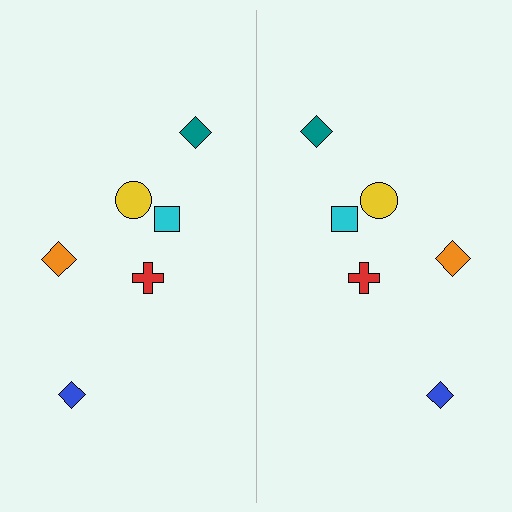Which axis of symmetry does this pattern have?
The pattern has a vertical axis of symmetry running through the center of the image.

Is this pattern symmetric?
Yes, this pattern has bilateral (reflection) symmetry.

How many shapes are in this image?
There are 12 shapes in this image.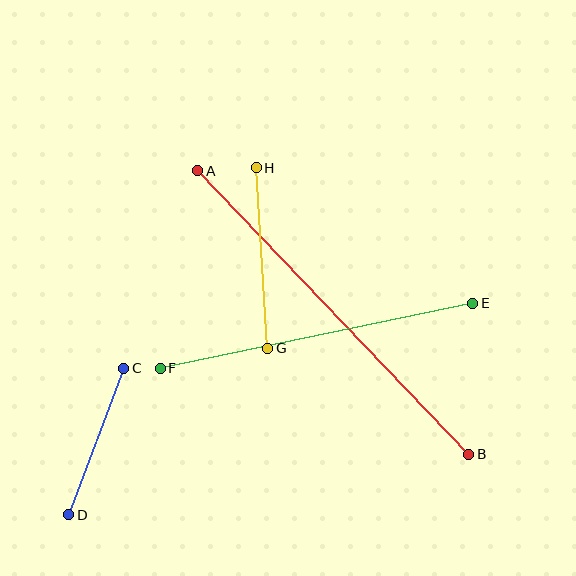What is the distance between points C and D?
The distance is approximately 156 pixels.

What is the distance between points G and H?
The distance is approximately 181 pixels.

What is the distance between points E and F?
The distance is approximately 319 pixels.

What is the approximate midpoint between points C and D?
The midpoint is at approximately (96, 442) pixels.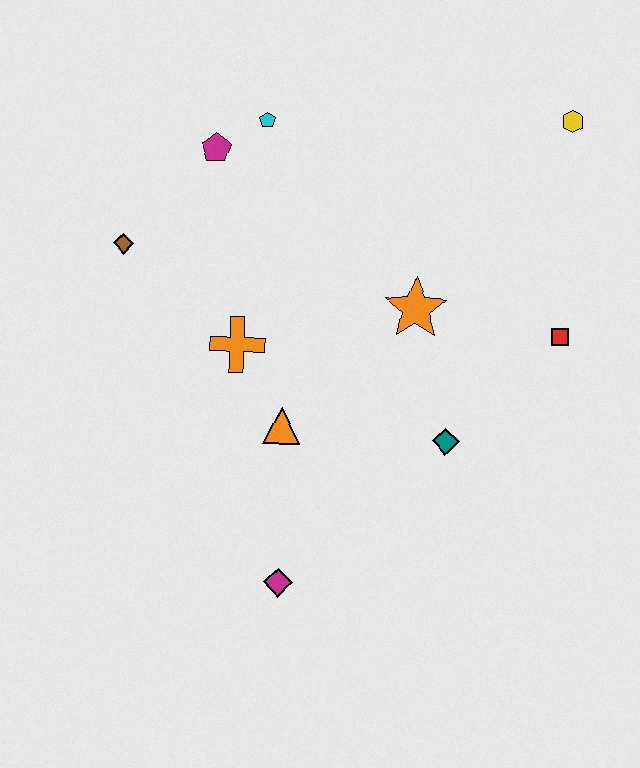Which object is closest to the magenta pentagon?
The cyan pentagon is closest to the magenta pentagon.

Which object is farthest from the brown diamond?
The yellow hexagon is farthest from the brown diamond.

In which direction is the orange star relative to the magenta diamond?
The orange star is above the magenta diamond.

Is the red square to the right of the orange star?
Yes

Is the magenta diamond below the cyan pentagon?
Yes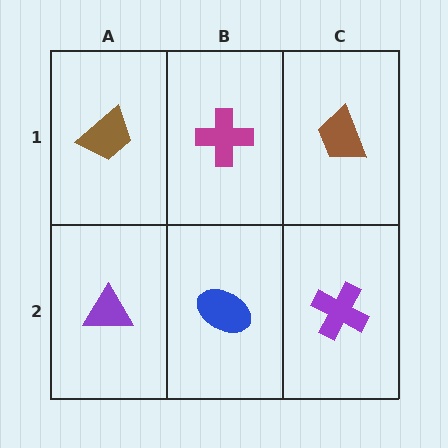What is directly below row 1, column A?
A purple triangle.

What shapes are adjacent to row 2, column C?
A brown trapezoid (row 1, column C), a blue ellipse (row 2, column B).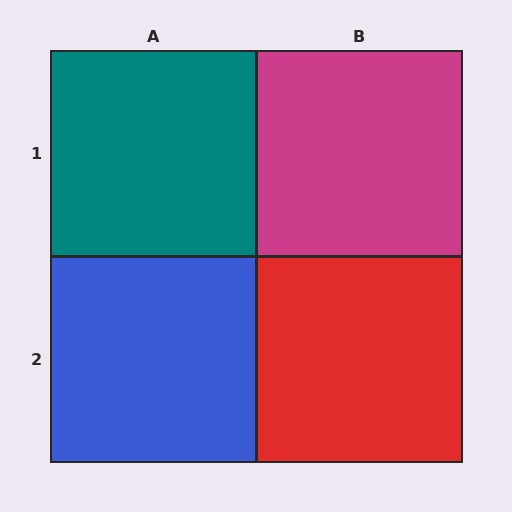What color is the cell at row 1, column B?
Magenta.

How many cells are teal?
1 cell is teal.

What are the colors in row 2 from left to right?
Blue, red.